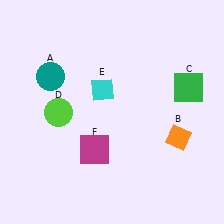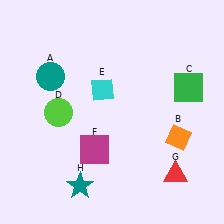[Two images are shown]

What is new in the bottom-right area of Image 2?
A red triangle (G) was added in the bottom-right area of Image 2.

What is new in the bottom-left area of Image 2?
A teal star (H) was added in the bottom-left area of Image 2.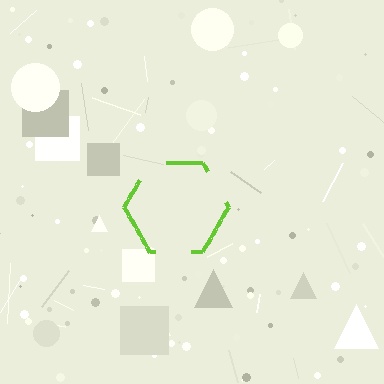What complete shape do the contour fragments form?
The contour fragments form a hexagon.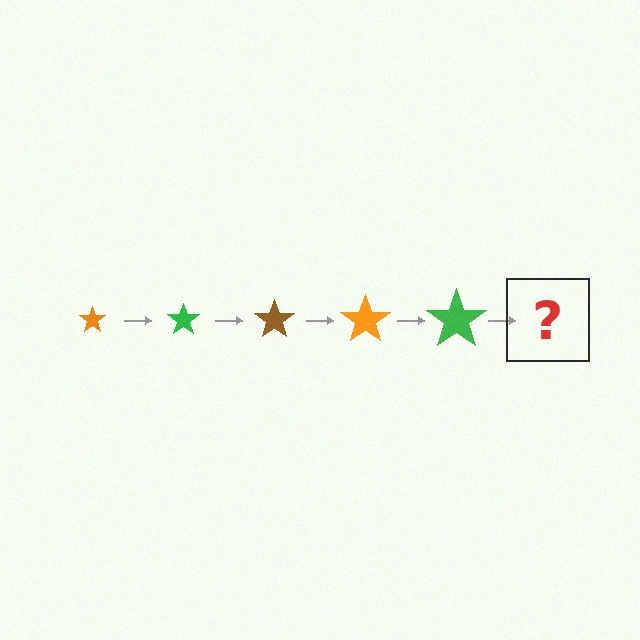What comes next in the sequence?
The next element should be a brown star, larger than the previous one.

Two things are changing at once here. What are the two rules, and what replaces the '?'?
The two rules are that the star grows larger each step and the color cycles through orange, green, and brown. The '?' should be a brown star, larger than the previous one.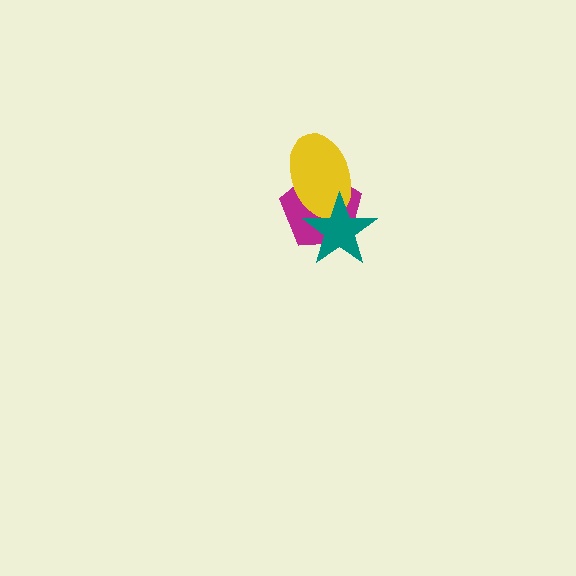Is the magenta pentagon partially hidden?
Yes, it is partially covered by another shape.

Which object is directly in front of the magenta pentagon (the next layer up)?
The yellow ellipse is directly in front of the magenta pentagon.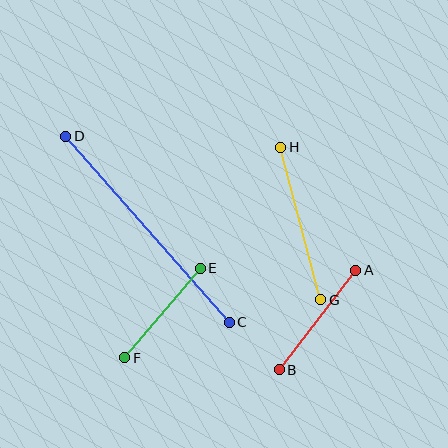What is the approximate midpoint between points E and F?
The midpoint is at approximately (163, 313) pixels.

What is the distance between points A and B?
The distance is approximately 125 pixels.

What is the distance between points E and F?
The distance is approximately 117 pixels.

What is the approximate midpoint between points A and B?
The midpoint is at approximately (317, 320) pixels.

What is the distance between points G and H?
The distance is approximately 158 pixels.